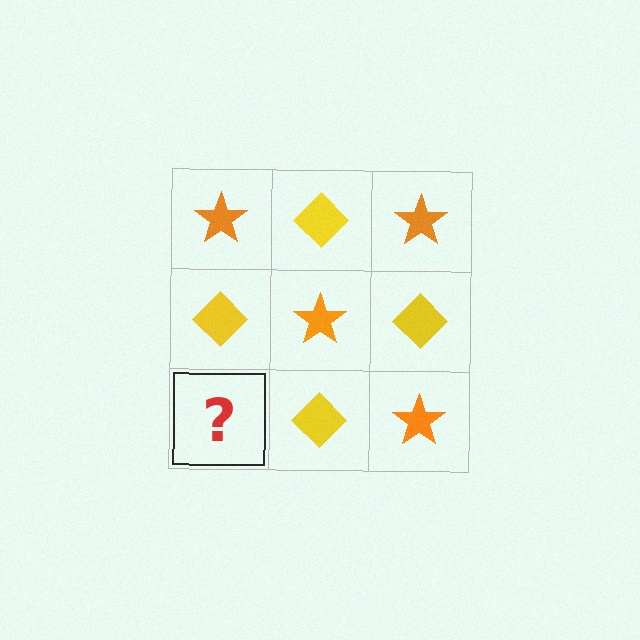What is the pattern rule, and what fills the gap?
The rule is that it alternates orange star and yellow diamond in a checkerboard pattern. The gap should be filled with an orange star.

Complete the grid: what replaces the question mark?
The question mark should be replaced with an orange star.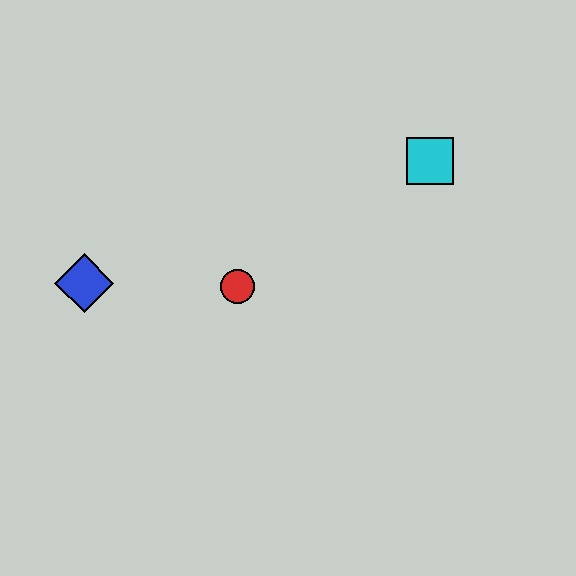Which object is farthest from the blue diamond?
The cyan square is farthest from the blue diamond.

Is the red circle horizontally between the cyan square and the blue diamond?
Yes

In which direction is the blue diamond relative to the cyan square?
The blue diamond is to the left of the cyan square.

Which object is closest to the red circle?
The blue diamond is closest to the red circle.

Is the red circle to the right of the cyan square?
No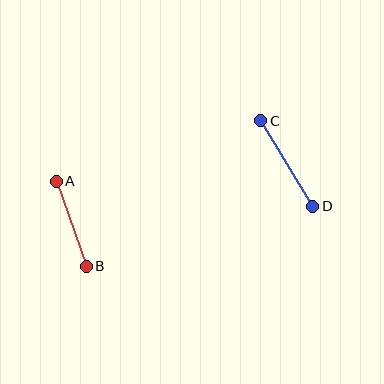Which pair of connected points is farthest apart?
Points C and D are farthest apart.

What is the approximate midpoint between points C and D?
The midpoint is at approximately (287, 164) pixels.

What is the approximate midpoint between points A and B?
The midpoint is at approximately (71, 224) pixels.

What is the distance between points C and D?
The distance is approximately 100 pixels.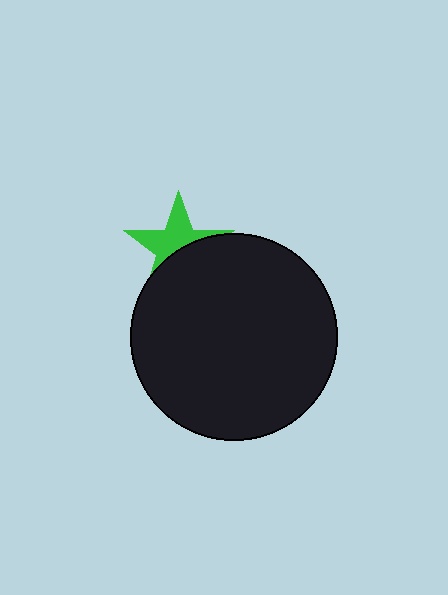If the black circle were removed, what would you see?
You would see the complete green star.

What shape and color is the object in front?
The object in front is a black circle.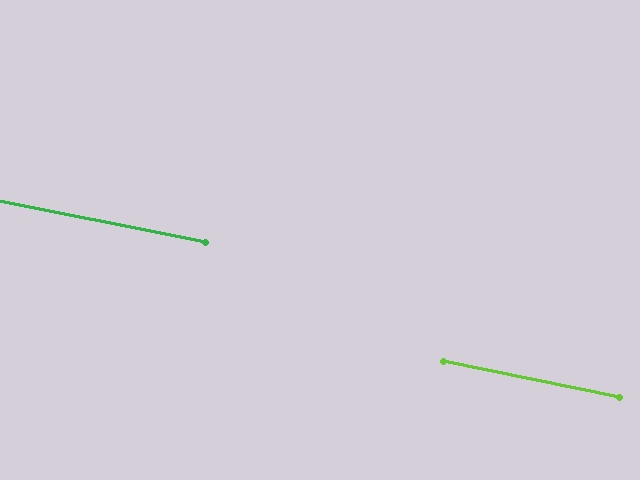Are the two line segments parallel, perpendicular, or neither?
Parallel — their directions differ by only 0.3°.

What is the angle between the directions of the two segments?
Approximately 0 degrees.